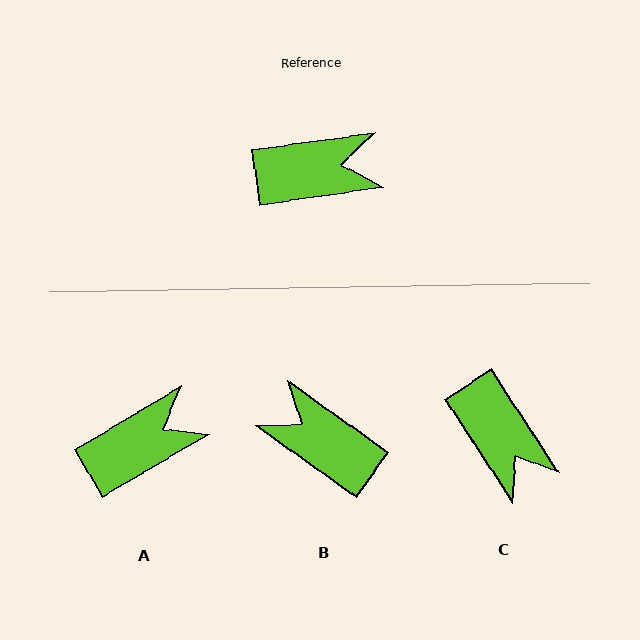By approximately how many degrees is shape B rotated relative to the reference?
Approximately 136 degrees counter-clockwise.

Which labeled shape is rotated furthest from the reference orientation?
B, about 136 degrees away.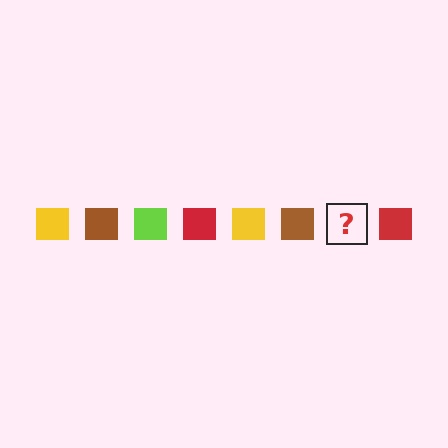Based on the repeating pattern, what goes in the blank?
The blank should be a lime square.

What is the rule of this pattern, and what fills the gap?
The rule is that the pattern cycles through yellow, brown, lime, red squares. The gap should be filled with a lime square.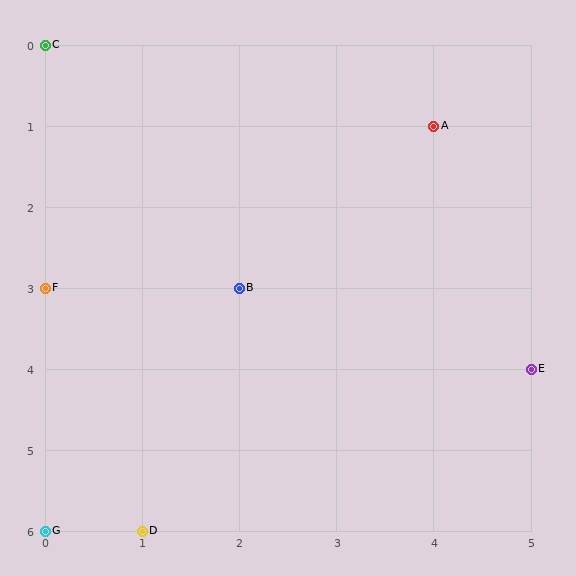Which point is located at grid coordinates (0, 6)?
Point G is at (0, 6).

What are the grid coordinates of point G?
Point G is at grid coordinates (0, 6).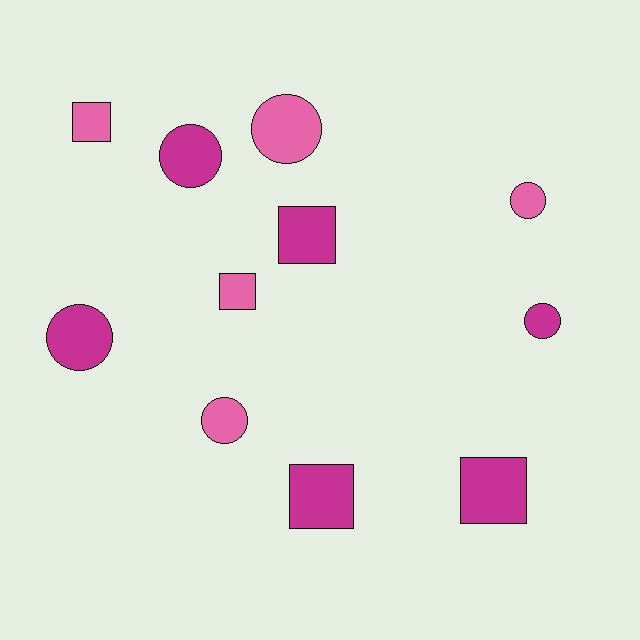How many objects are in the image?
There are 11 objects.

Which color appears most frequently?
Magenta, with 6 objects.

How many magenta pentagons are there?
There are no magenta pentagons.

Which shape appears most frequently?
Circle, with 6 objects.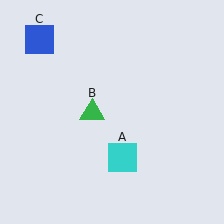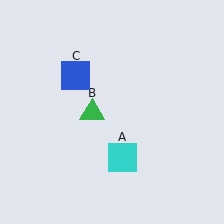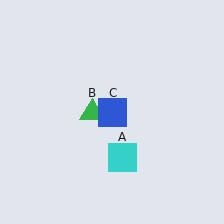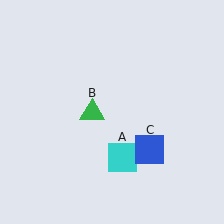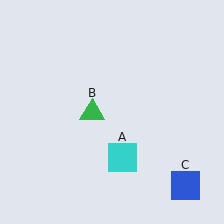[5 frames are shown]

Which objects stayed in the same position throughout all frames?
Cyan square (object A) and green triangle (object B) remained stationary.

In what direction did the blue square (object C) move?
The blue square (object C) moved down and to the right.